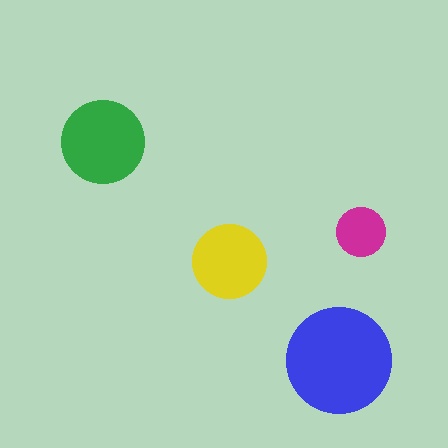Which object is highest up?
The green circle is topmost.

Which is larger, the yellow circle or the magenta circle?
The yellow one.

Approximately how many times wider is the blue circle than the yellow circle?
About 1.5 times wider.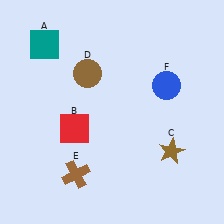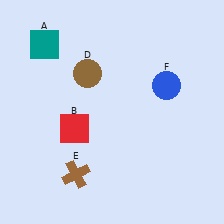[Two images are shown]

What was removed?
The brown star (C) was removed in Image 2.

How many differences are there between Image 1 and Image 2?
There is 1 difference between the two images.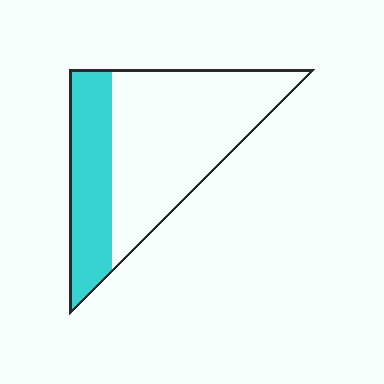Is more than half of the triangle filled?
No.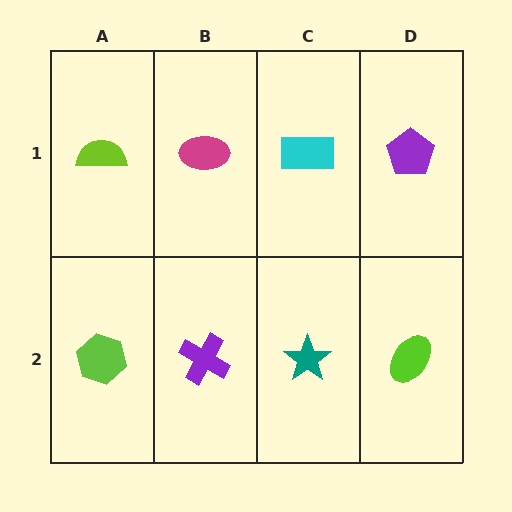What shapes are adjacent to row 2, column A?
A lime semicircle (row 1, column A), a purple cross (row 2, column B).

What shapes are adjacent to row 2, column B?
A magenta ellipse (row 1, column B), a lime hexagon (row 2, column A), a teal star (row 2, column C).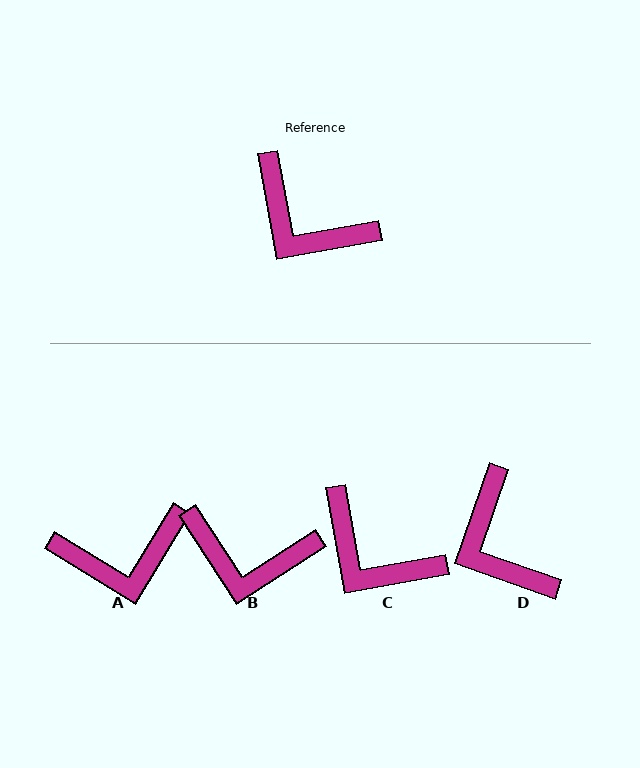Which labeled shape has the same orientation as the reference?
C.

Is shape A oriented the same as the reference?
No, it is off by about 48 degrees.